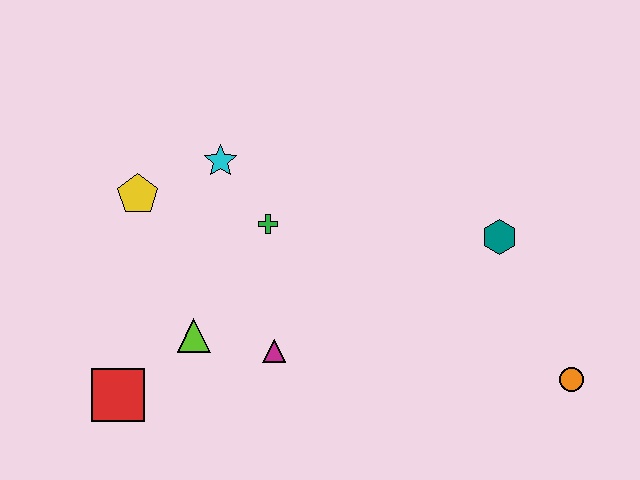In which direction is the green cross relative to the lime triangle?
The green cross is above the lime triangle.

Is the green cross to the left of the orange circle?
Yes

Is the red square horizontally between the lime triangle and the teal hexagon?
No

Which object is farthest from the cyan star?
The orange circle is farthest from the cyan star.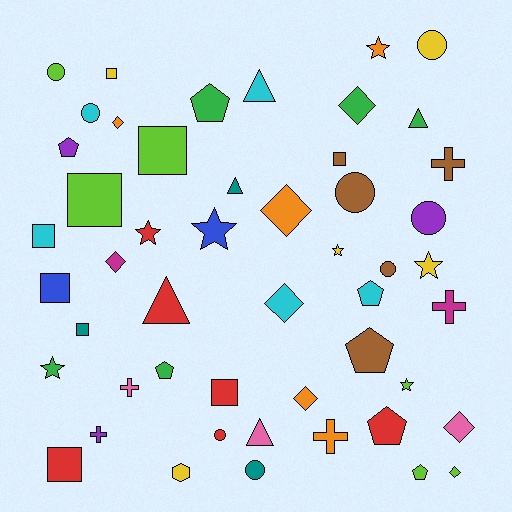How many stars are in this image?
There are 7 stars.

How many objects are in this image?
There are 50 objects.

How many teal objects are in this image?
There are 3 teal objects.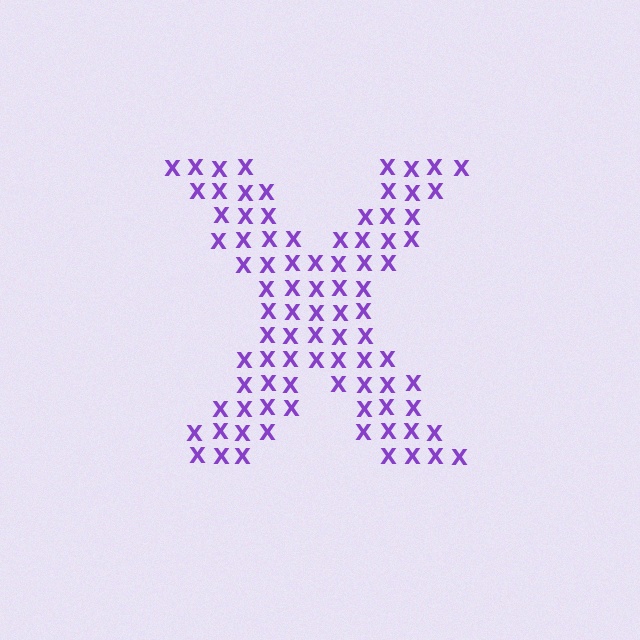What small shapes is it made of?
It is made of small letter X's.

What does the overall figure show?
The overall figure shows the letter X.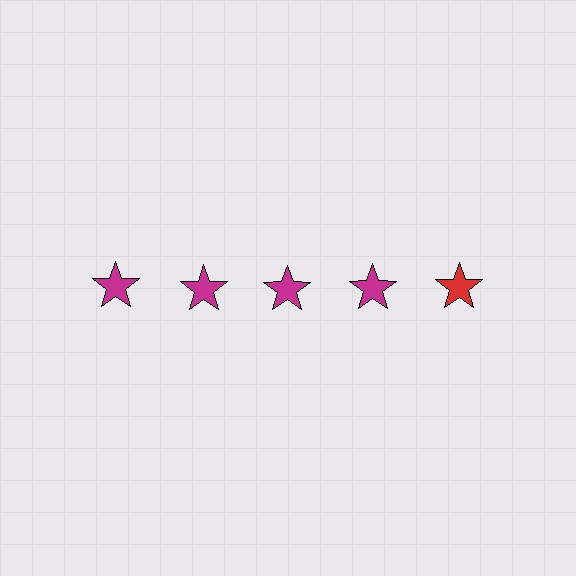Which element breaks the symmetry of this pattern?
The red star in the top row, rightmost column breaks the symmetry. All other shapes are magenta stars.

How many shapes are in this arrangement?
There are 5 shapes arranged in a grid pattern.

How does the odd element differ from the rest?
It has a different color: red instead of magenta.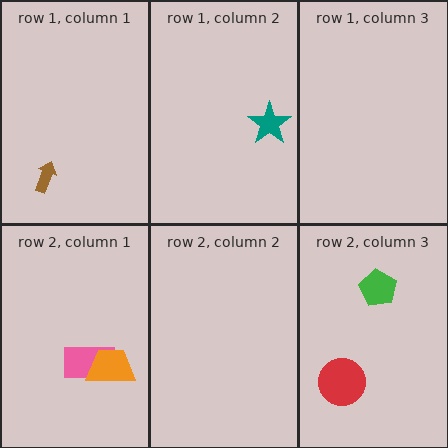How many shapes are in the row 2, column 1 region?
2.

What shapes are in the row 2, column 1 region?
The pink rectangle, the orange trapezoid.